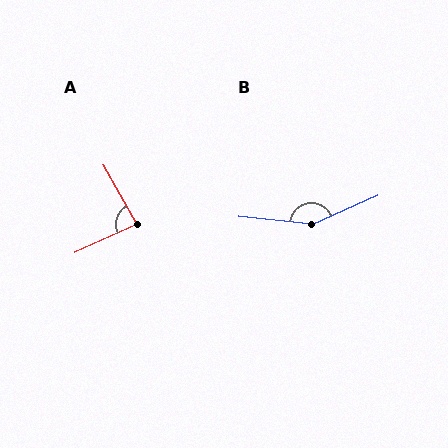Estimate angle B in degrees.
Approximately 150 degrees.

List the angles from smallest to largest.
A (85°), B (150°).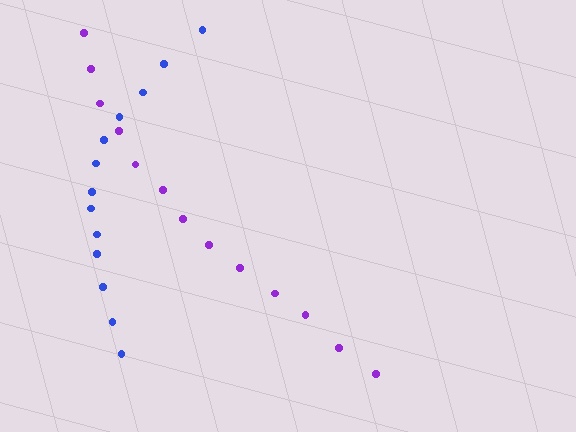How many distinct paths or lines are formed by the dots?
There are 2 distinct paths.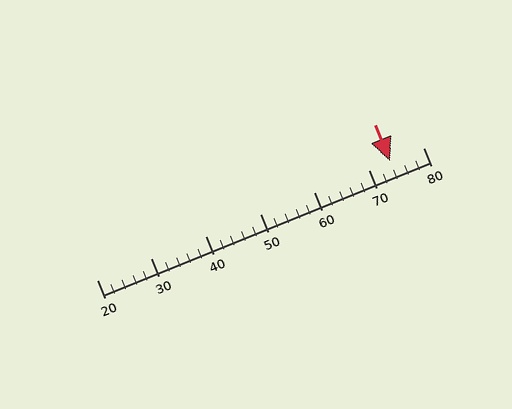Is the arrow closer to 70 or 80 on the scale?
The arrow is closer to 70.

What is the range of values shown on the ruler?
The ruler shows values from 20 to 80.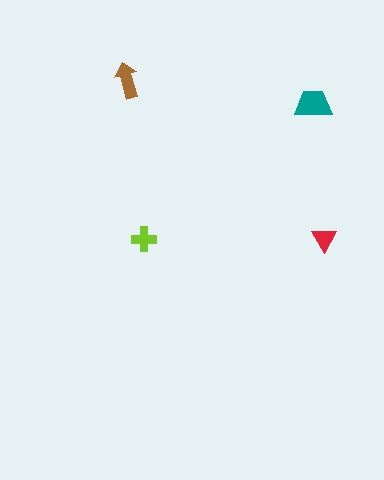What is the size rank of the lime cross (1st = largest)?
3rd.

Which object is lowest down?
The lime cross is bottommost.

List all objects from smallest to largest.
The red triangle, the lime cross, the brown arrow, the teal trapezoid.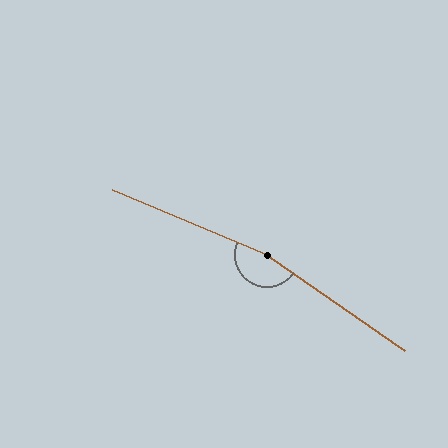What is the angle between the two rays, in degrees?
Approximately 168 degrees.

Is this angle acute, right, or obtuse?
It is obtuse.